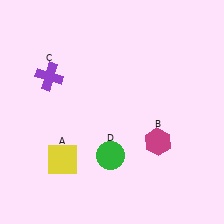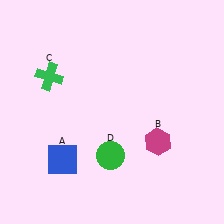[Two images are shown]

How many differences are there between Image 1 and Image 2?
There are 2 differences between the two images.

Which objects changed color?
A changed from yellow to blue. C changed from purple to green.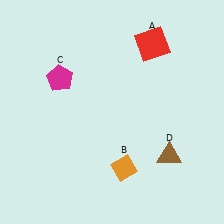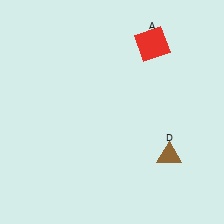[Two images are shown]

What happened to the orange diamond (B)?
The orange diamond (B) was removed in Image 2. It was in the bottom-right area of Image 1.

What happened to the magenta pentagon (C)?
The magenta pentagon (C) was removed in Image 2. It was in the top-left area of Image 1.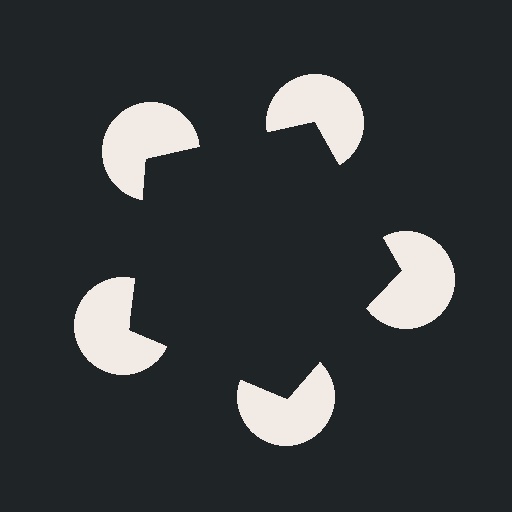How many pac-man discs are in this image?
There are 5 — one at each vertex of the illusory pentagon.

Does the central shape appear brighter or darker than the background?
It typically appears slightly darker than the background, even though no actual brightness change is drawn.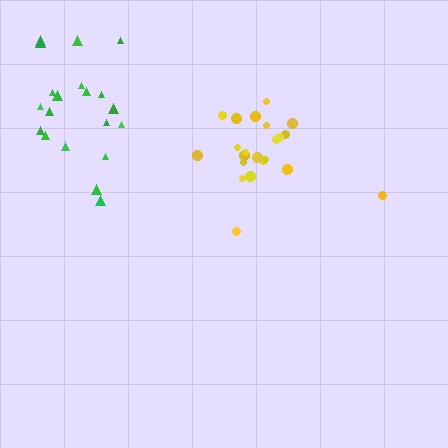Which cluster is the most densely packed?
Yellow.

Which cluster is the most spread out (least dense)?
Green.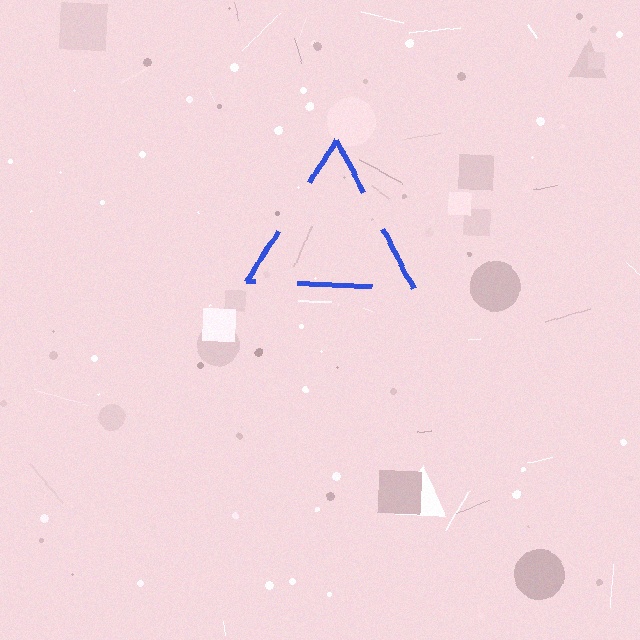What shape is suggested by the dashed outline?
The dashed outline suggests a triangle.